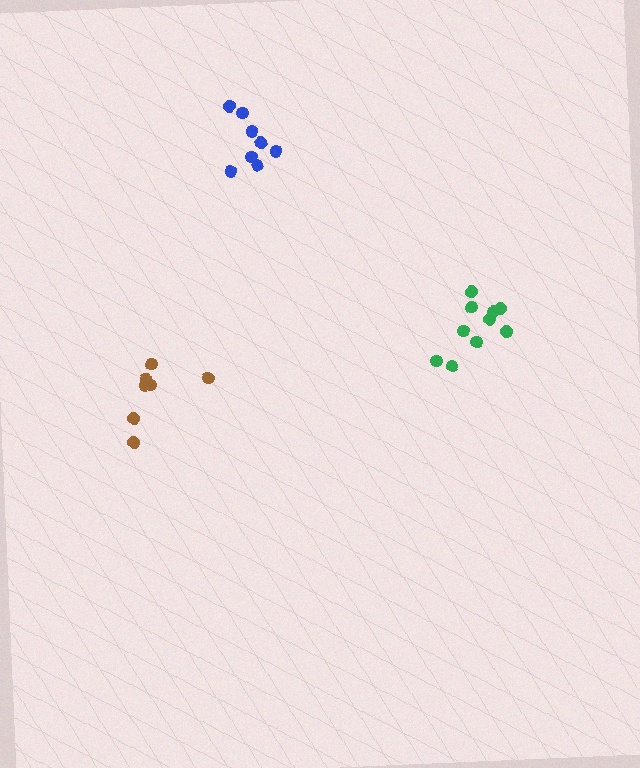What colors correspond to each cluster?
The clusters are colored: blue, brown, green.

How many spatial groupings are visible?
There are 3 spatial groupings.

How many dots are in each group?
Group 1: 8 dots, Group 2: 7 dots, Group 3: 11 dots (26 total).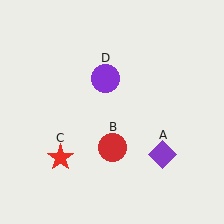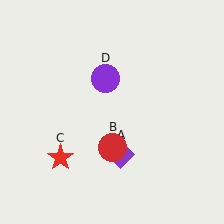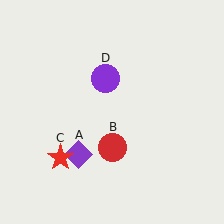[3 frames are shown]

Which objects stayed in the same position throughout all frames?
Red circle (object B) and red star (object C) and purple circle (object D) remained stationary.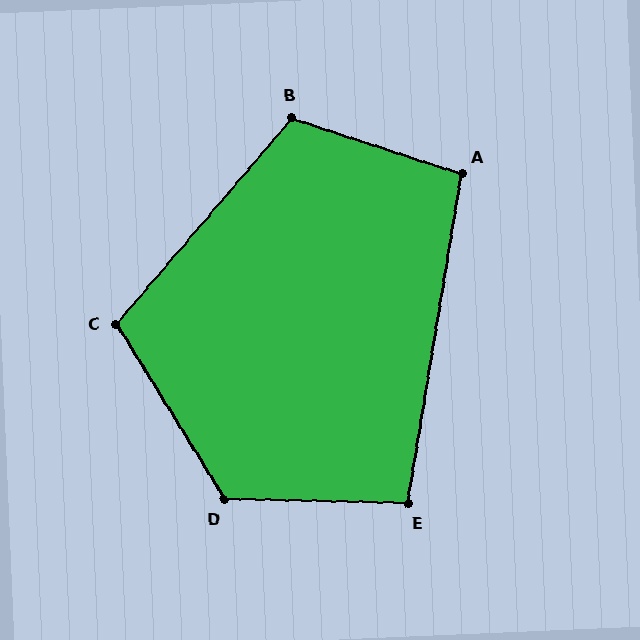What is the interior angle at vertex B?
Approximately 112 degrees (obtuse).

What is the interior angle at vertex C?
Approximately 108 degrees (obtuse).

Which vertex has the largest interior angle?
D, at approximately 123 degrees.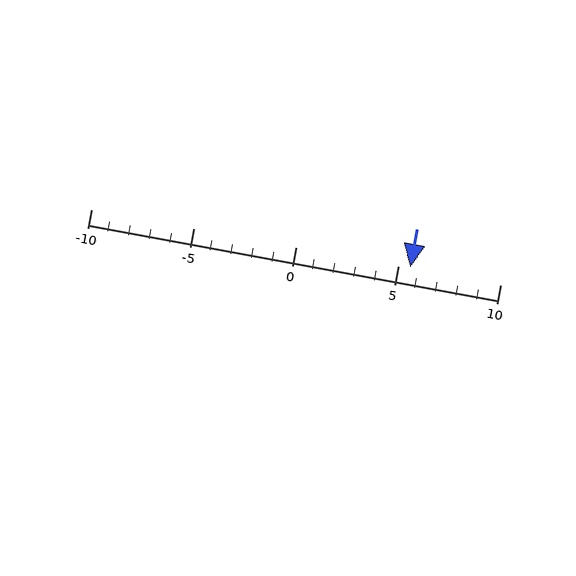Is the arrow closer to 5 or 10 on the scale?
The arrow is closer to 5.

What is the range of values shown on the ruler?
The ruler shows values from -10 to 10.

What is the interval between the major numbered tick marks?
The major tick marks are spaced 5 units apart.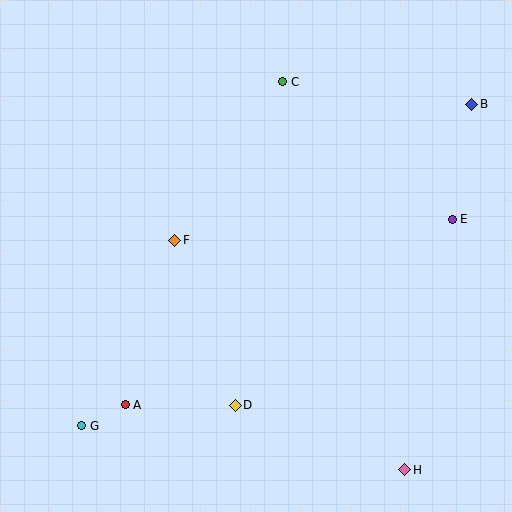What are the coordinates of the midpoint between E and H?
The midpoint between E and H is at (429, 344).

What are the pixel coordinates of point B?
Point B is at (472, 104).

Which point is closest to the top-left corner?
Point C is closest to the top-left corner.